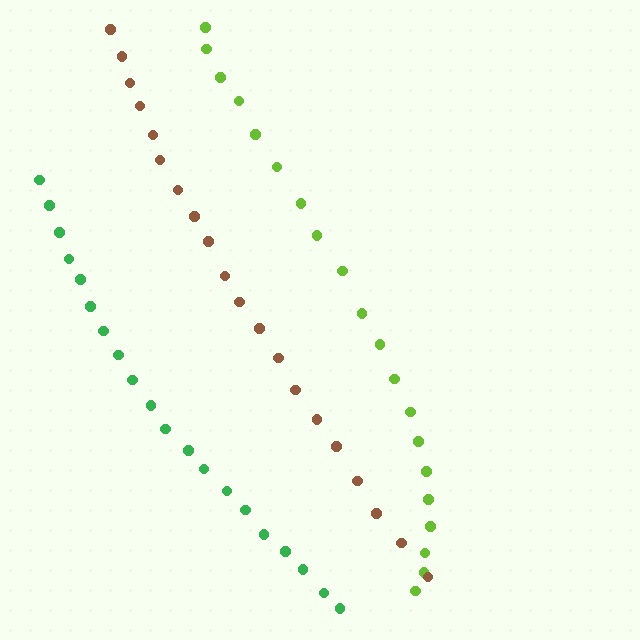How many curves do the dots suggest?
There are 3 distinct paths.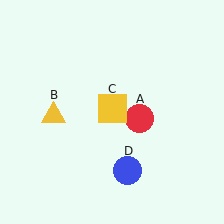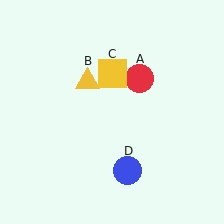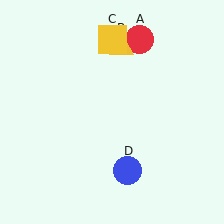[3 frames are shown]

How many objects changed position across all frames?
3 objects changed position: red circle (object A), yellow triangle (object B), yellow square (object C).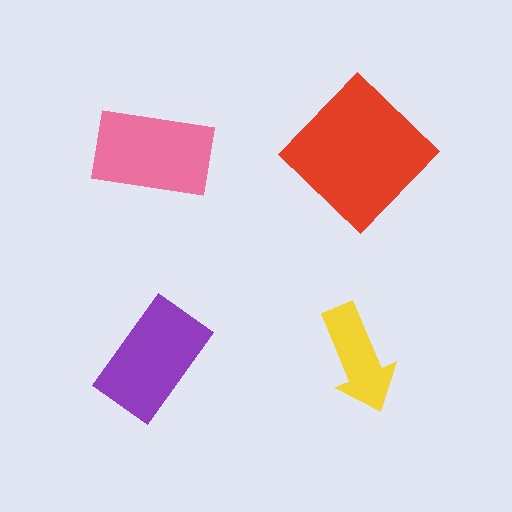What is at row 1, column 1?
A pink rectangle.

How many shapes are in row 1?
2 shapes.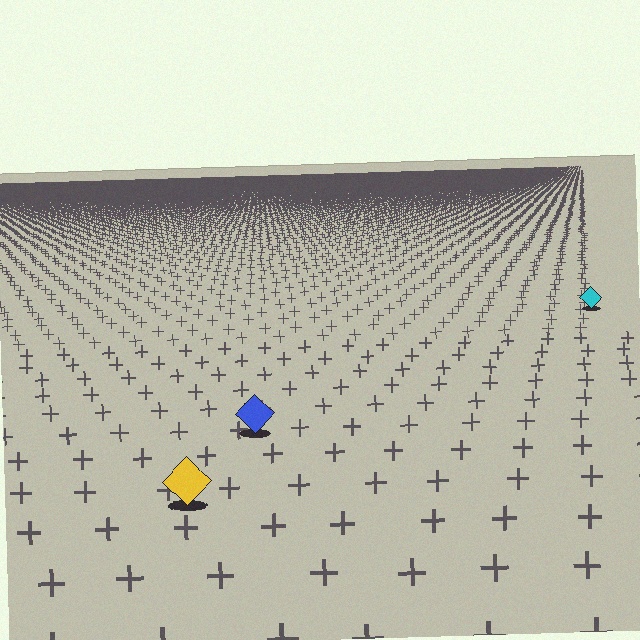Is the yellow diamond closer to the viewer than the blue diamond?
Yes. The yellow diamond is closer — you can tell from the texture gradient: the ground texture is coarser near it.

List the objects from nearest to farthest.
From nearest to farthest: the yellow diamond, the blue diamond, the cyan diamond.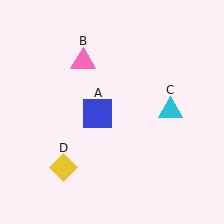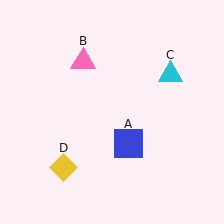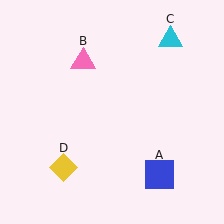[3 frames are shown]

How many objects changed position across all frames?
2 objects changed position: blue square (object A), cyan triangle (object C).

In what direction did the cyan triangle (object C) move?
The cyan triangle (object C) moved up.